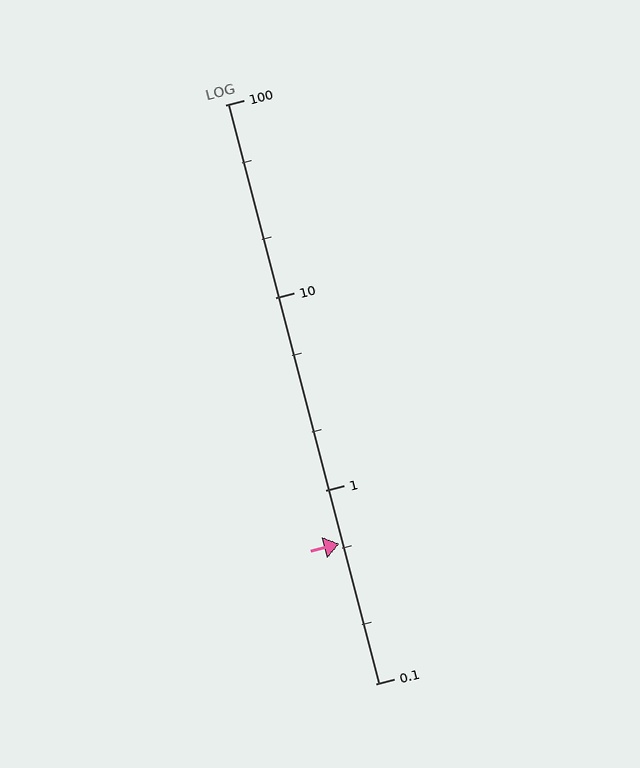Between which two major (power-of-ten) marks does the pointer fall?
The pointer is between 0.1 and 1.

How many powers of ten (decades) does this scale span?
The scale spans 3 decades, from 0.1 to 100.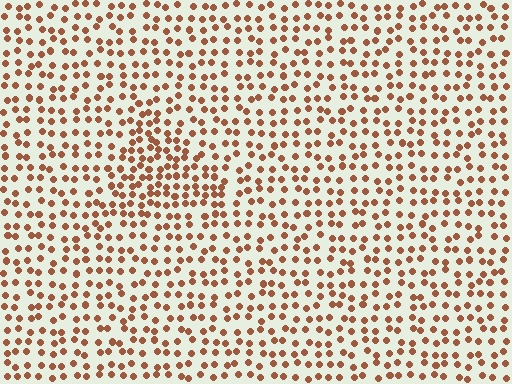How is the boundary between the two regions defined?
The boundary is defined by a change in element density (approximately 1.6x ratio). All elements are the same color, size, and shape.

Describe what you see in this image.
The image contains small brown elements arranged at two different densities. A triangle-shaped region is visible where the elements are more densely packed than the surrounding area.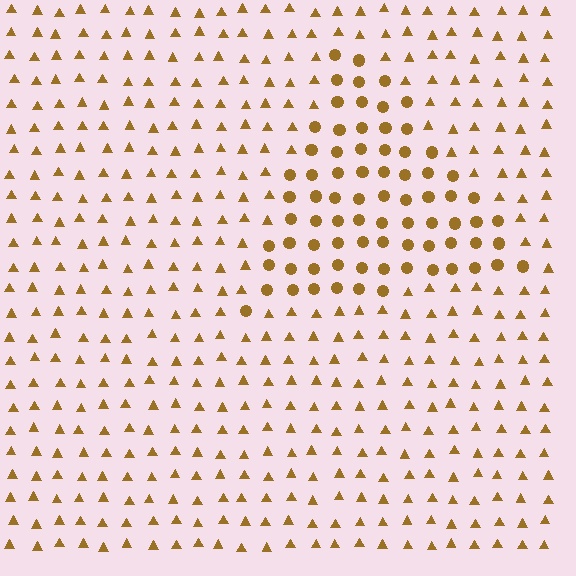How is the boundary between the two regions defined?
The boundary is defined by a change in element shape: circles inside vs. triangles outside. All elements share the same color and spacing.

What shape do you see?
I see a triangle.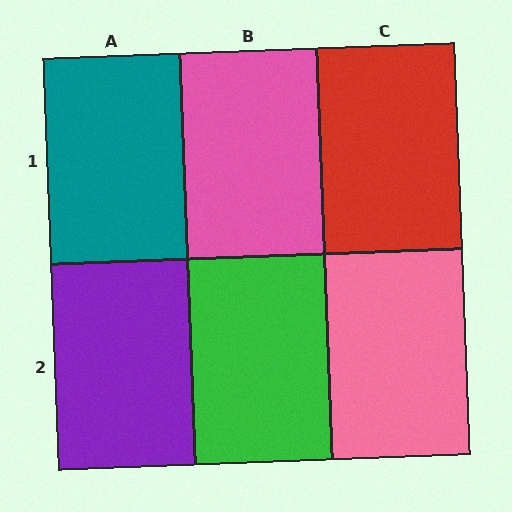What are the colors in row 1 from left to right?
Teal, pink, red.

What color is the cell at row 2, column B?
Green.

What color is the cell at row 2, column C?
Pink.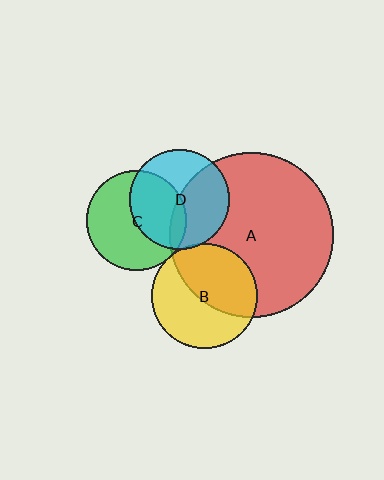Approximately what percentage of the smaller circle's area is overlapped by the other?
Approximately 50%.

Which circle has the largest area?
Circle A (red).